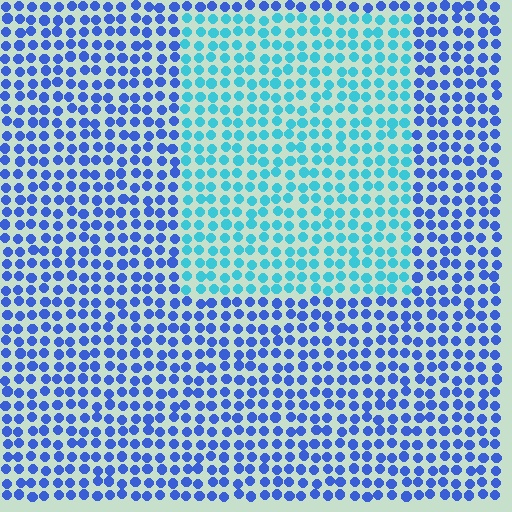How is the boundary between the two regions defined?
The boundary is defined purely by a slight shift in hue (about 40 degrees). Spacing, size, and orientation are identical on both sides.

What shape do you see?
I see a rectangle.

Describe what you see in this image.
The image is filled with small blue elements in a uniform arrangement. A rectangle-shaped region is visible where the elements are tinted to a slightly different hue, forming a subtle color boundary.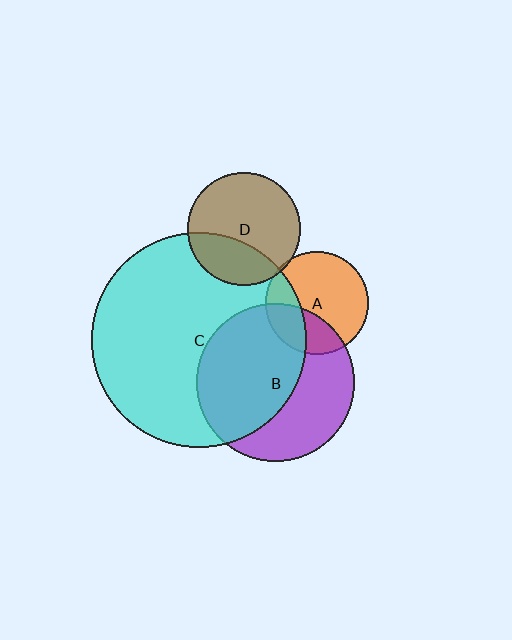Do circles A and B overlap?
Yes.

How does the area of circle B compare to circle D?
Approximately 1.9 times.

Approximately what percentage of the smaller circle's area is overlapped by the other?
Approximately 30%.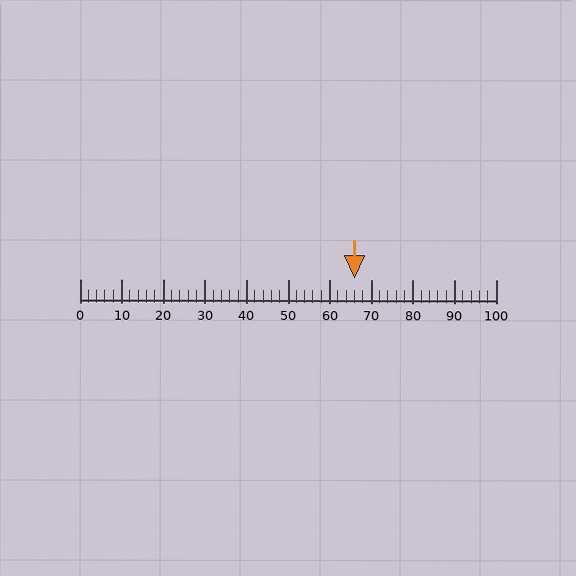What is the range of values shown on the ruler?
The ruler shows values from 0 to 100.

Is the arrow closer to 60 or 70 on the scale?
The arrow is closer to 70.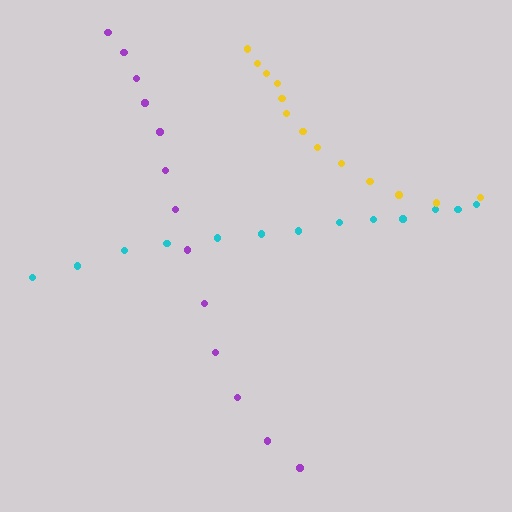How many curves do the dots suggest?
There are 3 distinct paths.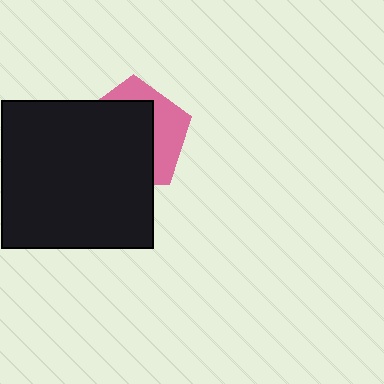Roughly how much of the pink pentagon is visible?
A small part of it is visible (roughly 36%).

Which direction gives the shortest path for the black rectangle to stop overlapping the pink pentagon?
Moving toward the lower-left gives the shortest separation.